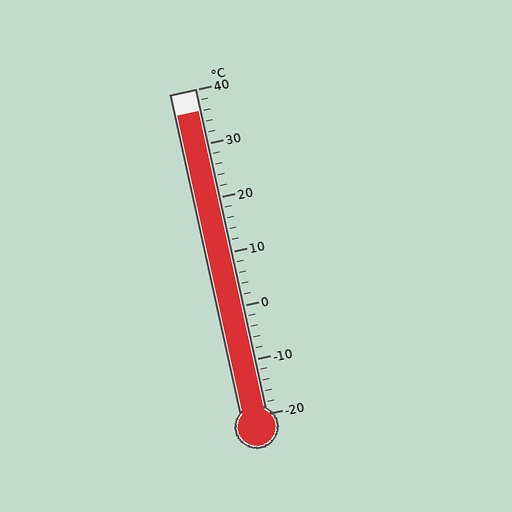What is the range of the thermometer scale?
The thermometer scale ranges from -20°C to 40°C.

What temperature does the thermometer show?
The thermometer shows approximately 36°C.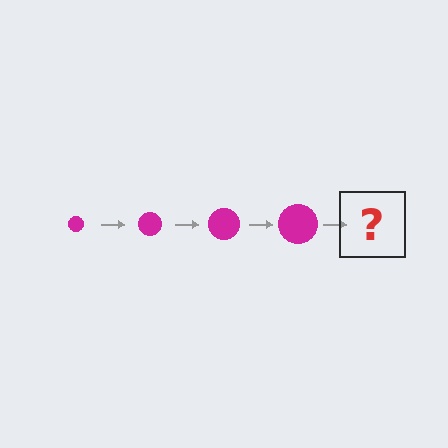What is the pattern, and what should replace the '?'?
The pattern is that the circle gets progressively larger each step. The '?' should be a magenta circle, larger than the previous one.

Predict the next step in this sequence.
The next step is a magenta circle, larger than the previous one.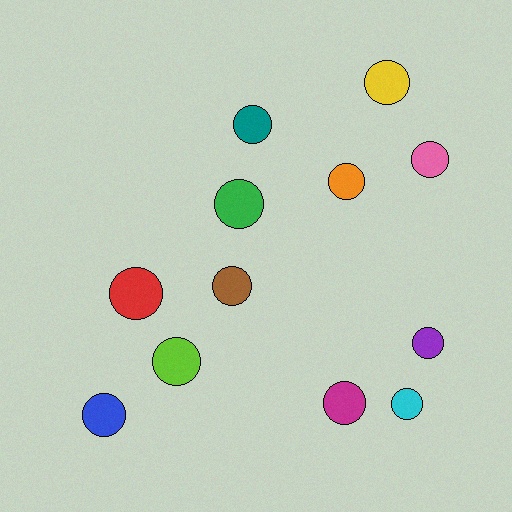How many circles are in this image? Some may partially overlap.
There are 12 circles.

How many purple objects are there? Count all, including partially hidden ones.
There is 1 purple object.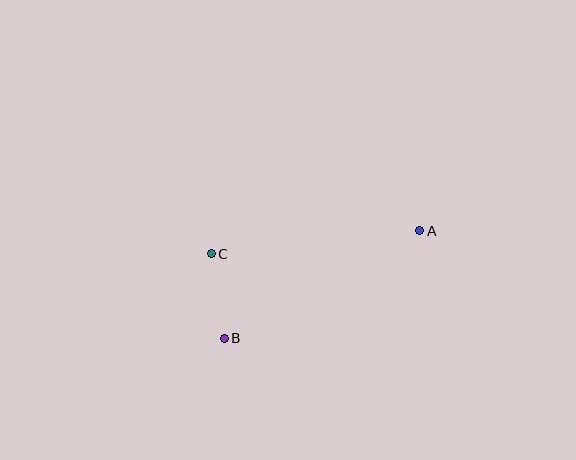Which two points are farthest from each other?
Points A and B are farthest from each other.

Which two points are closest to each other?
Points B and C are closest to each other.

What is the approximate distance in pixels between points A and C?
The distance between A and C is approximately 210 pixels.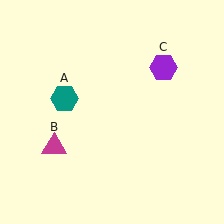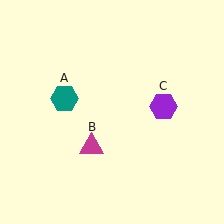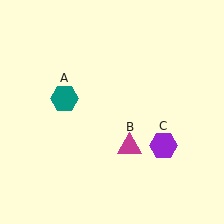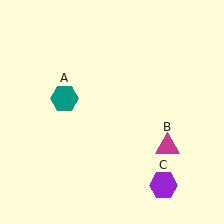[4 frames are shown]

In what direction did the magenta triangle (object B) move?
The magenta triangle (object B) moved right.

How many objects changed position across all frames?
2 objects changed position: magenta triangle (object B), purple hexagon (object C).